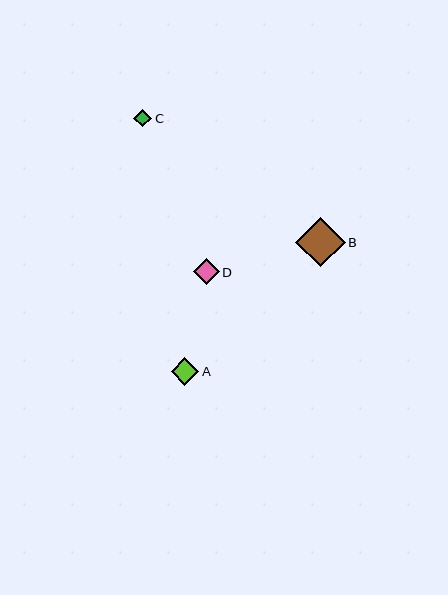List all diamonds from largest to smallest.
From largest to smallest: B, A, D, C.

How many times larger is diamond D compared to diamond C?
Diamond D is approximately 1.5 times the size of diamond C.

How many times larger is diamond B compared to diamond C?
Diamond B is approximately 2.8 times the size of diamond C.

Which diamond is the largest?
Diamond B is the largest with a size of approximately 49 pixels.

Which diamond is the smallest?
Diamond C is the smallest with a size of approximately 18 pixels.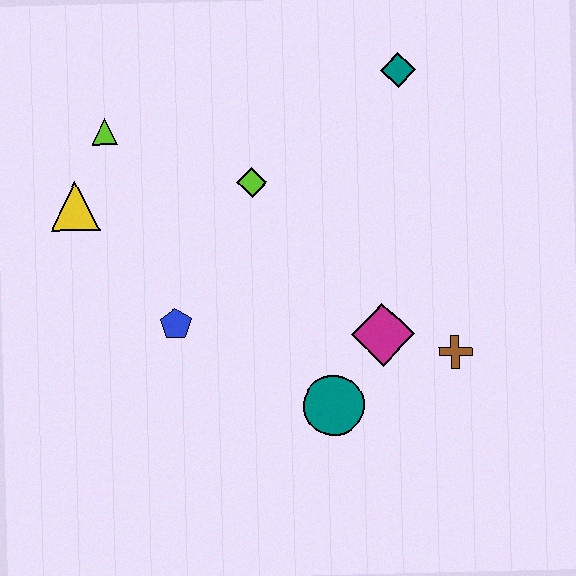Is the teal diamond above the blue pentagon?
Yes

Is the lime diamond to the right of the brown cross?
No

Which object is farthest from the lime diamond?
The brown cross is farthest from the lime diamond.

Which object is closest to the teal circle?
The magenta diamond is closest to the teal circle.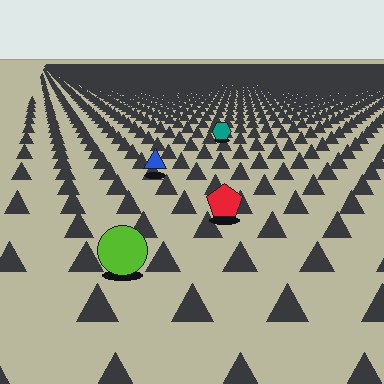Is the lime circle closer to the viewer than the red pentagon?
Yes. The lime circle is closer — you can tell from the texture gradient: the ground texture is coarser near it.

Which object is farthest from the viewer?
The teal hexagon is farthest from the viewer. It appears smaller and the ground texture around it is denser.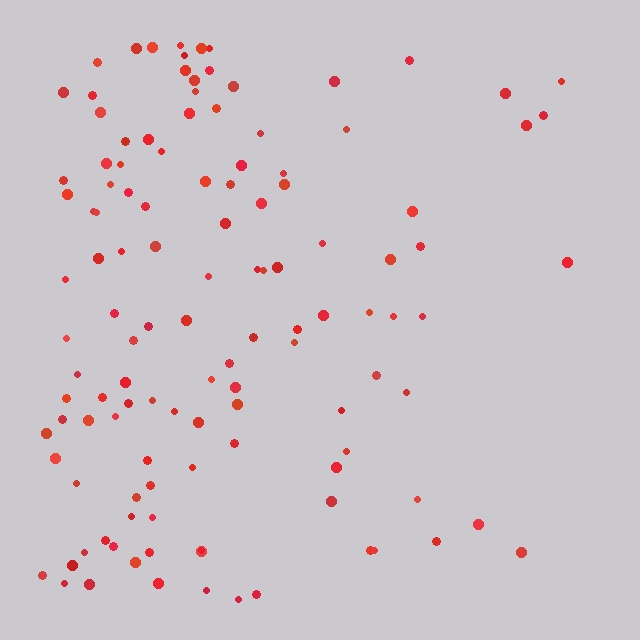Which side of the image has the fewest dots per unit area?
The right.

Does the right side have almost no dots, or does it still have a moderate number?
Still a moderate number, just noticeably fewer than the left.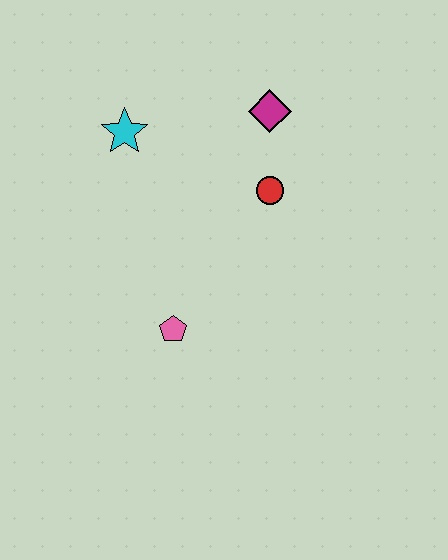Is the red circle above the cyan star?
No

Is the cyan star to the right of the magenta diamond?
No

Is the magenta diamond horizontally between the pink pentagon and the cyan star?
No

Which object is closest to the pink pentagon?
The red circle is closest to the pink pentagon.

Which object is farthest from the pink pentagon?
The magenta diamond is farthest from the pink pentagon.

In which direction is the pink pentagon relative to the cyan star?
The pink pentagon is below the cyan star.